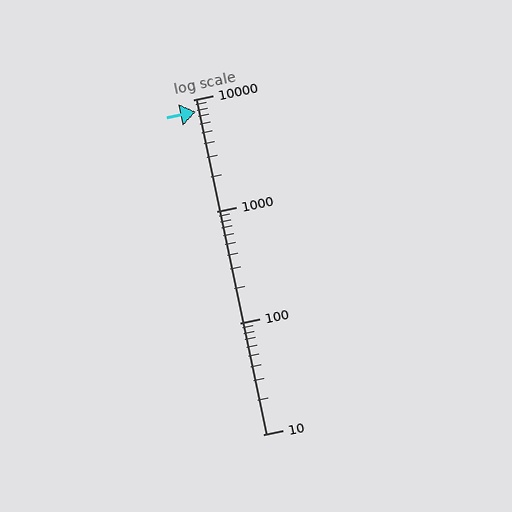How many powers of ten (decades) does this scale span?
The scale spans 3 decades, from 10 to 10000.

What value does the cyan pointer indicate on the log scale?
The pointer indicates approximately 7700.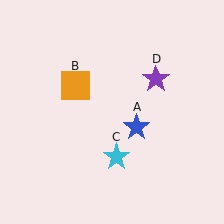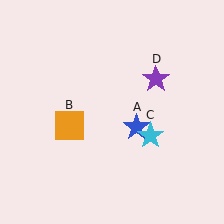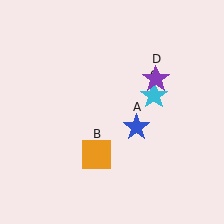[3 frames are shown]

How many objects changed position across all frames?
2 objects changed position: orange square (object B), cyan star (object C).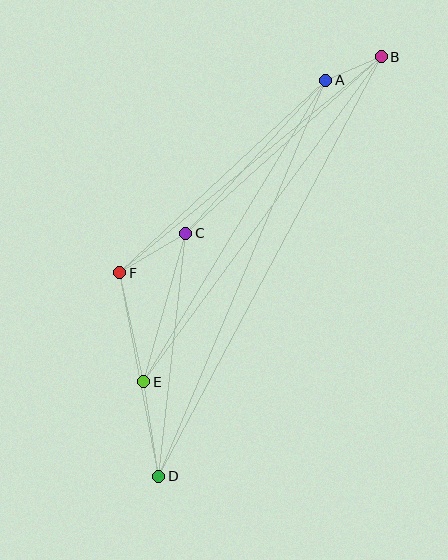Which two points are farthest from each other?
Points B and D are farthest from each other.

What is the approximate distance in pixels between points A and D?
The distance between A and D is approximately 430 pixels.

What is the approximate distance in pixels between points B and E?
The distance between B and E is approximately 403 pixels.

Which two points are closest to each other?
Points A and B are closest to each other.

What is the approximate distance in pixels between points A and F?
The distance between A and F is approximately 282 pixels.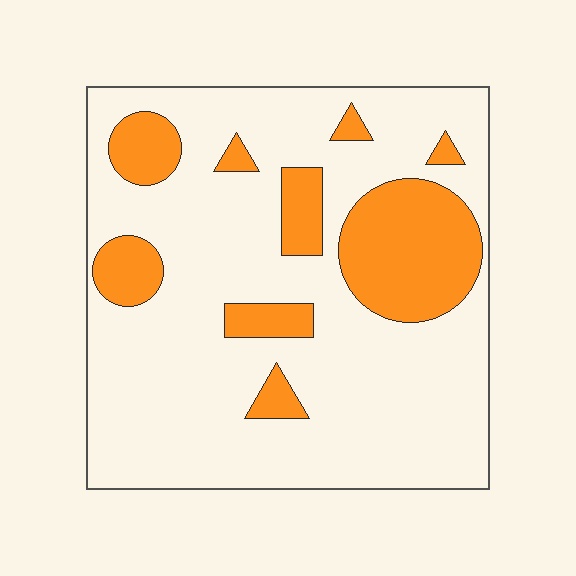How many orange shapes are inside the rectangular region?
9.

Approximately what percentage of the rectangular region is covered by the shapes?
Approximately 20%.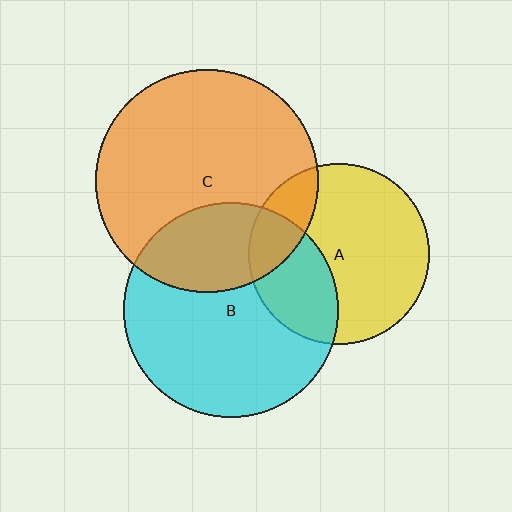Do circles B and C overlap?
Yes.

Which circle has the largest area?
Circle C (orange).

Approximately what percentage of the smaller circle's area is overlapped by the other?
Approximately 30%.